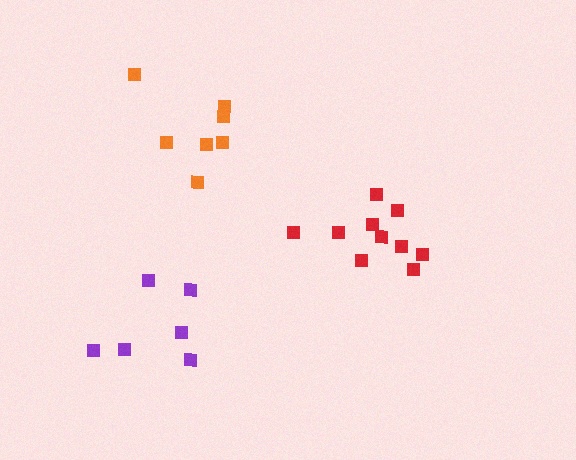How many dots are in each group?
Group 1: 7 dots, Group 2: 10 dots, Group 3: 6 dots (23 total).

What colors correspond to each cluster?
The clusters are colored: orange, red, purple.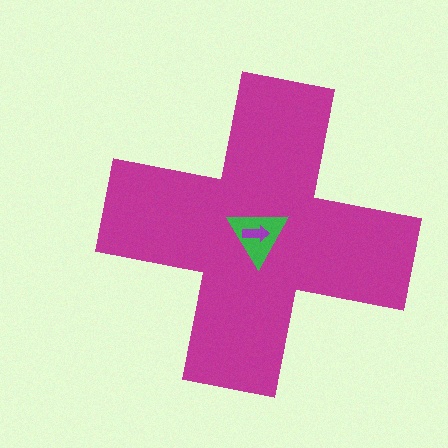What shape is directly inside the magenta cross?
The green triangle.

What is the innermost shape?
The purple arrow.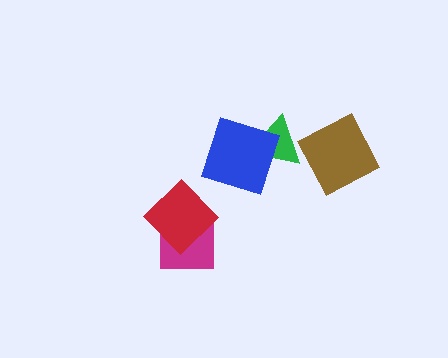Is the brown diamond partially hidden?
No, no other shape covers it.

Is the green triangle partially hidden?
Yes, it is partially covered by another shape.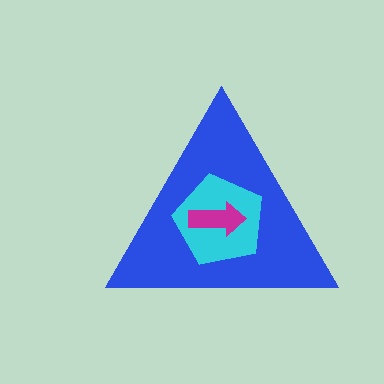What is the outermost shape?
The blue triangle.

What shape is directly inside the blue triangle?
The cyan pentagon.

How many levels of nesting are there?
3.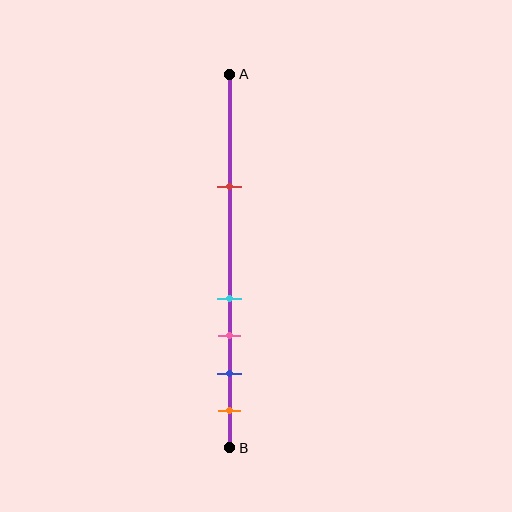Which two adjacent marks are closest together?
The cyan and pink marks are the closest adjacent pair.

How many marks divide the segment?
There are 5 marks dividing the segment.